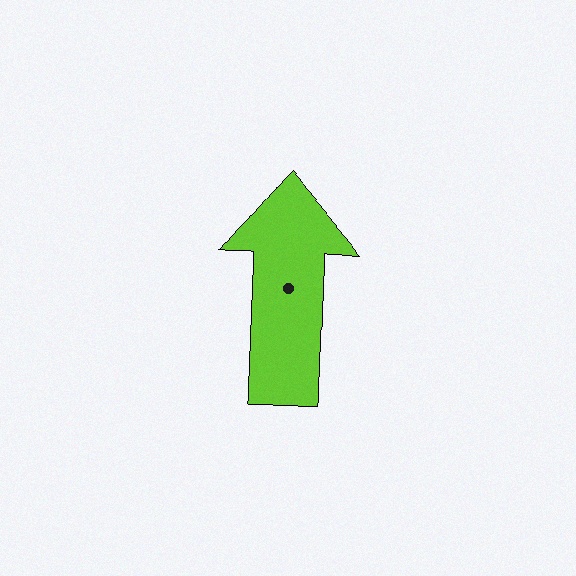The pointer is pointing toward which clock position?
Roughly 12 o'clock.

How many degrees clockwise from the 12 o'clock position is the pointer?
Approximately 0 degrees.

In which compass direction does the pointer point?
North.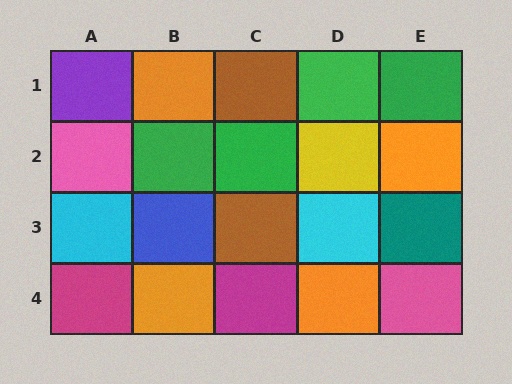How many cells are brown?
2 cells are brown.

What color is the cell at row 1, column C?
Brown.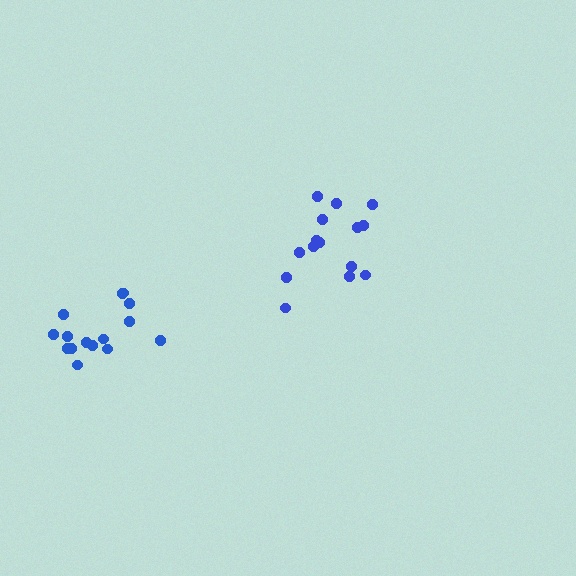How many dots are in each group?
Group 1: 15 dots, Group 2: 15 dots (30 total).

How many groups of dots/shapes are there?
There are 2 groups.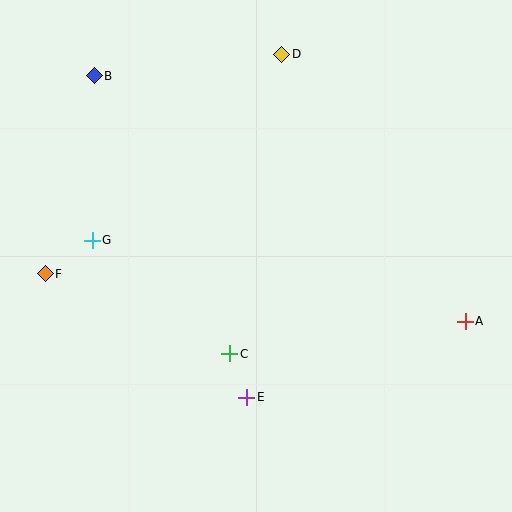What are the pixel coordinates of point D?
Point D is at (282, 54).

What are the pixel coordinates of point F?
Point F is at (45, 274).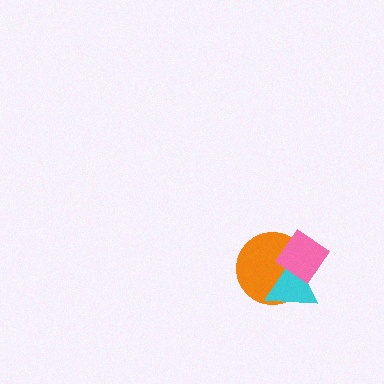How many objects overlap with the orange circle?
2 objects overlap with the orange circle.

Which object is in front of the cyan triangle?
The pink diamond is in front of the cyan triangle.